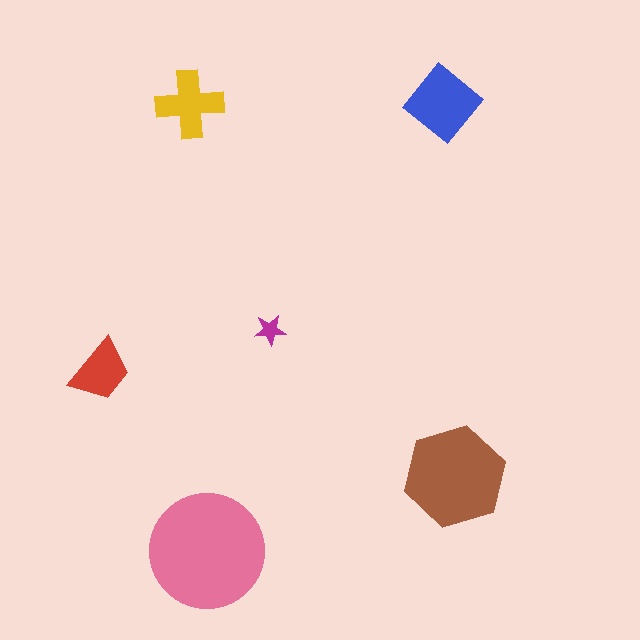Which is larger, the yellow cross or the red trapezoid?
The yellow cross.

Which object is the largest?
The pink circle.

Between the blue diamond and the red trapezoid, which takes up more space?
The blue diamond.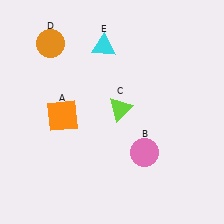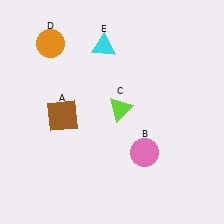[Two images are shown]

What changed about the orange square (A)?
In Image 1, A is orange. In Image 2, it changed to brown.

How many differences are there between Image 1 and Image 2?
There is 1 difference between the two images.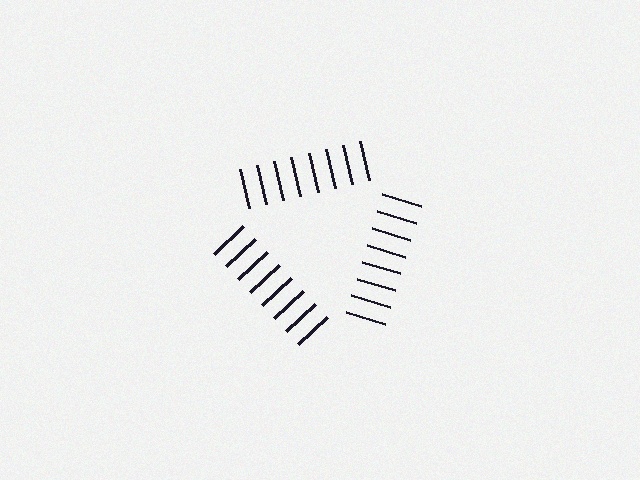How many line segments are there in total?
24 — 8 along each of the 3 edges.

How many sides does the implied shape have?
3 sides — the line-ends trace a triangle.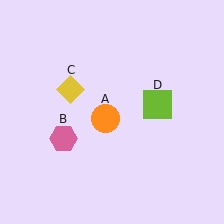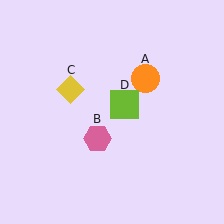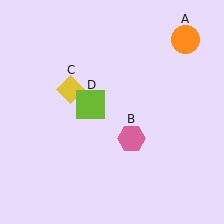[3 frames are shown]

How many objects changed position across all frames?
3 objects changed position: orange circle (object A), pink hexagon (object B), lime square (object D).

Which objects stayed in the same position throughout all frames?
Yellow diamond (object C) remained stationary.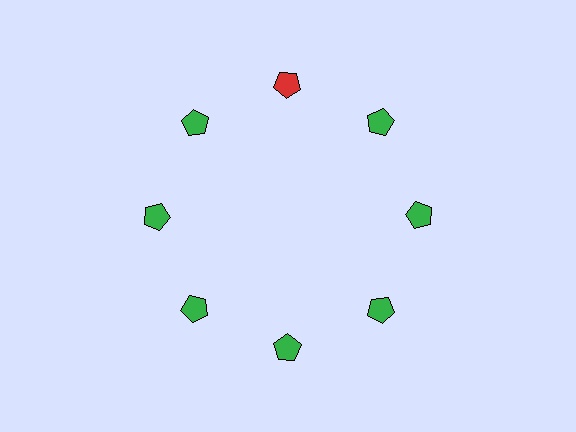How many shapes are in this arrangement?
There are 8 shapes arranged in a ring pattern.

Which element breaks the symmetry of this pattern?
The red pentagon at roughly the 12 o'clock position breaks the symmetry. All other shapes are green pentagons.